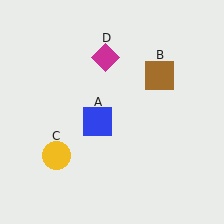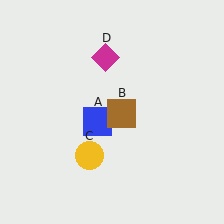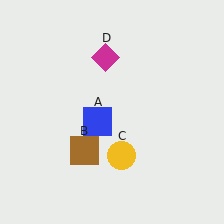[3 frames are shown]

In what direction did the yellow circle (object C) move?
The yellow circle (object C) moved right.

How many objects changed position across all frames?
2 objects changed position: brown square (object B), yellow circle (object C).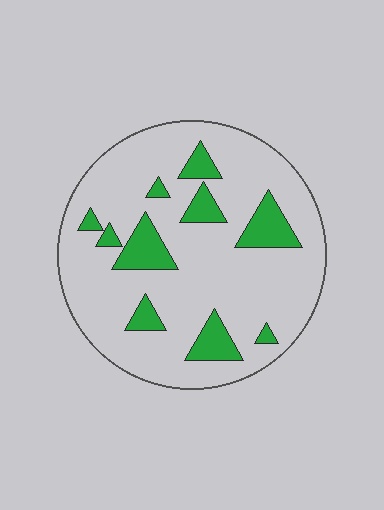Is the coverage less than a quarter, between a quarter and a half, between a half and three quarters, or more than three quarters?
Less than a quarter.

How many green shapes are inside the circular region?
10.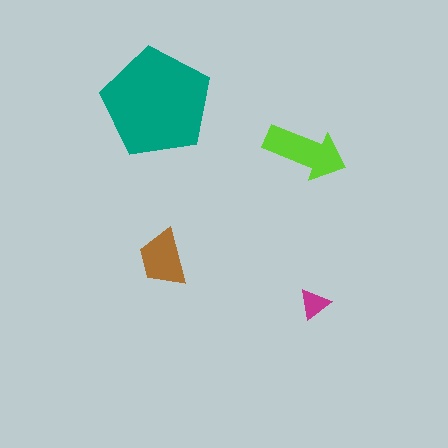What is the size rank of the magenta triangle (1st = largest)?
4th.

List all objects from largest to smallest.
The teal pentagon, the lime arrow, the brown trapezoid, the magenta triangle.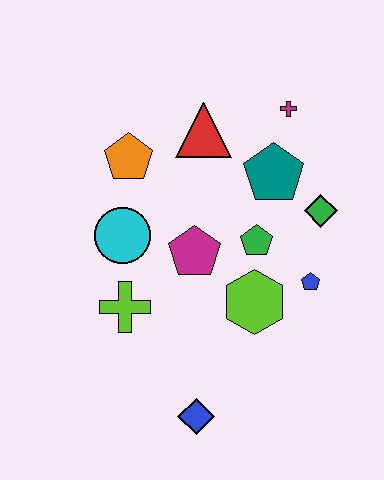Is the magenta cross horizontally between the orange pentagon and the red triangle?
No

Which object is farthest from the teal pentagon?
The blue diamond is farthest from the teal pentagon.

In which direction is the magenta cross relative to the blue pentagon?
The magenta cross is above the blue pentagon.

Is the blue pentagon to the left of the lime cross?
No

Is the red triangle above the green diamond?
Yes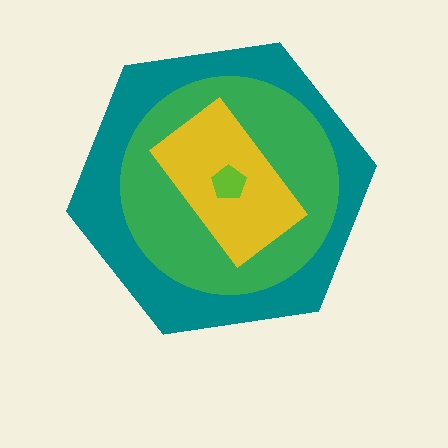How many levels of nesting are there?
4.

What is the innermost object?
The lime pentagon.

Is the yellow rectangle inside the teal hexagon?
Yes.